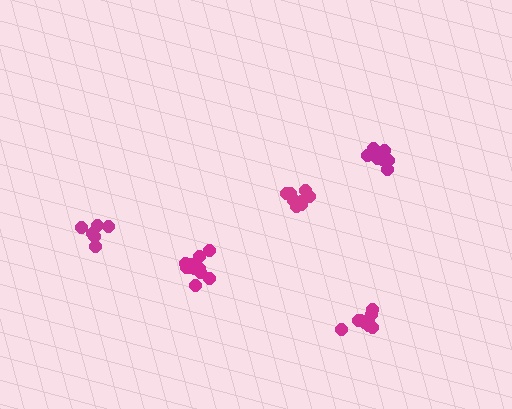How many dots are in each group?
Group 1: 11 dots, Group 2: 9 dots, Group 3: 9 dots, Group 4: 11 dots, Group 5: 6 dots (46 total).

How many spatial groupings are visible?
There are 5 spatial groupings.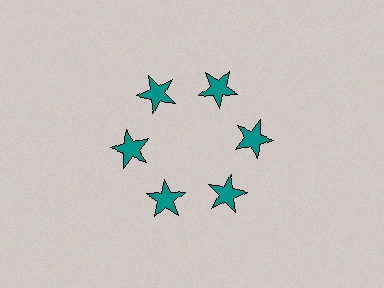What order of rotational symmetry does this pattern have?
This pattern has 6-fold rotational symmetry.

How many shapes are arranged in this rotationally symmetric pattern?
There are 6 shapes, arranged in 6 groups of 1.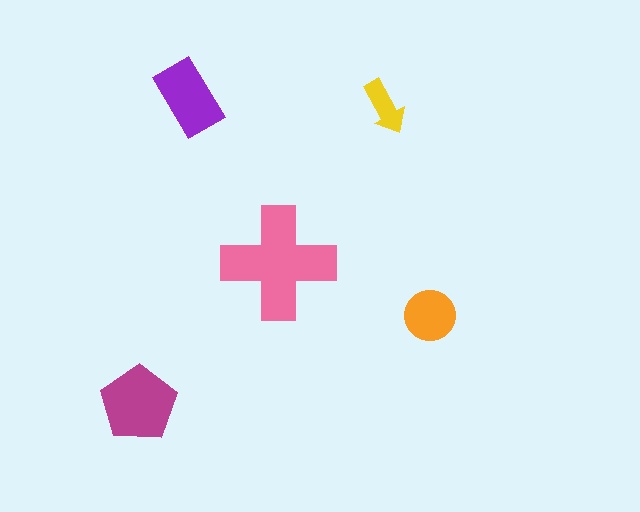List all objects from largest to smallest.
The pink cross, the magenta pentagon, the purple rectangle, the orange circle, the yellow arrow.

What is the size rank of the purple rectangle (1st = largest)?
3rd.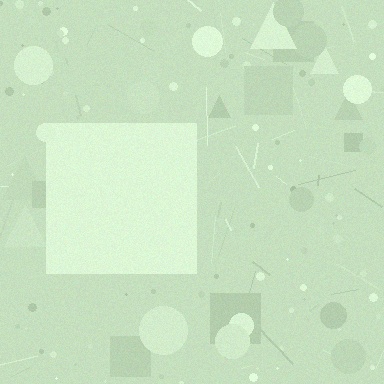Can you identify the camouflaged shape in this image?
The camouflaged shape is a square.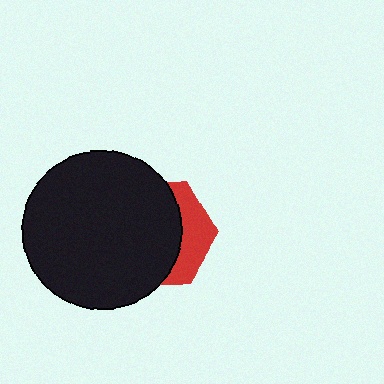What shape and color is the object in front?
The object in front is a black circle.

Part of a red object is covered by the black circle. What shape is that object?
It is a hexagon.